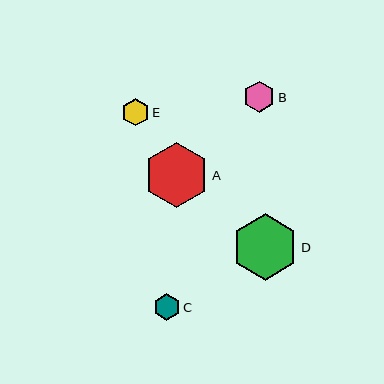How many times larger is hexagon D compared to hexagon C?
Hexagon D is approximately 2.5 times the size of hexagon C.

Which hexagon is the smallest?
Hexagon C is the smallest with a size of approximately 27 pixels.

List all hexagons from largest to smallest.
From largest to smallest: D, A, B, E, C.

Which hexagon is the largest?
Hexagon D is the largest with a size of approximately 67 pixels.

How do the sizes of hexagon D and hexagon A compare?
Hexagon D and hexagon A are approximately the same size.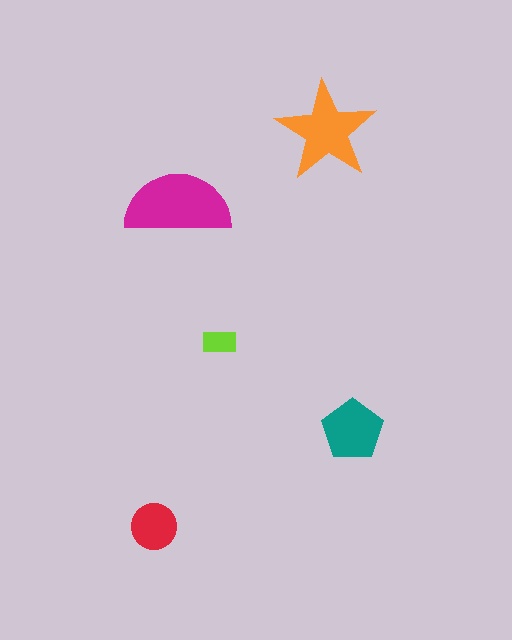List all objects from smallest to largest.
The lime rectangle, the red circle, the teal pentagon, the orange star, the magenta semicircle.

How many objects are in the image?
There are 5 objects in the image.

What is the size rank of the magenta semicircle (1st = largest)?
1st.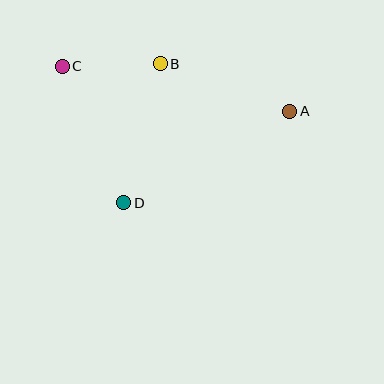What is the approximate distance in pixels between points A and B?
The distance between A and B is approximately 138 pixels.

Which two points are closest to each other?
Points B and C are closest to each other.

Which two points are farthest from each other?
Points A and C are farthest from each other.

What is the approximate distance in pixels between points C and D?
The distance between C and D is approximately 150 pixels.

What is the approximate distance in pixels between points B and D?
The distance between B and D is approximately 144 pixels.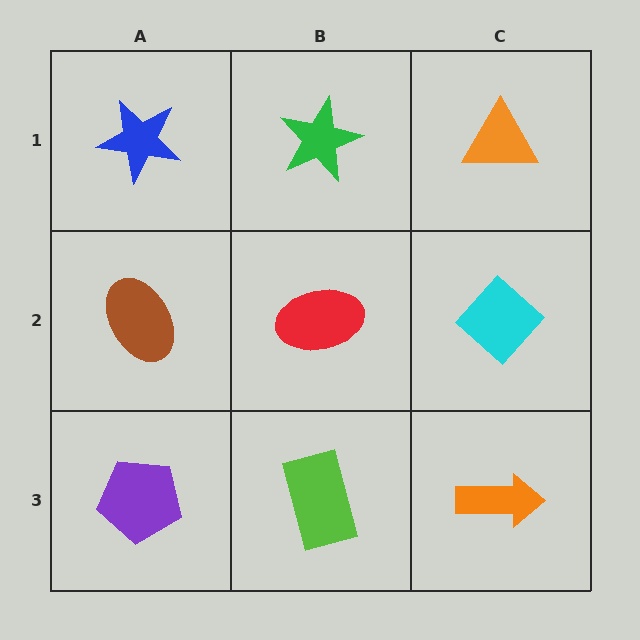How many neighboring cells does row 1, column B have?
3.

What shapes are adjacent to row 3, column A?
A brown ellipse (row 2, column A), a lime rectangle (row 3, column B).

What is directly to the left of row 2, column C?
A red ellipse.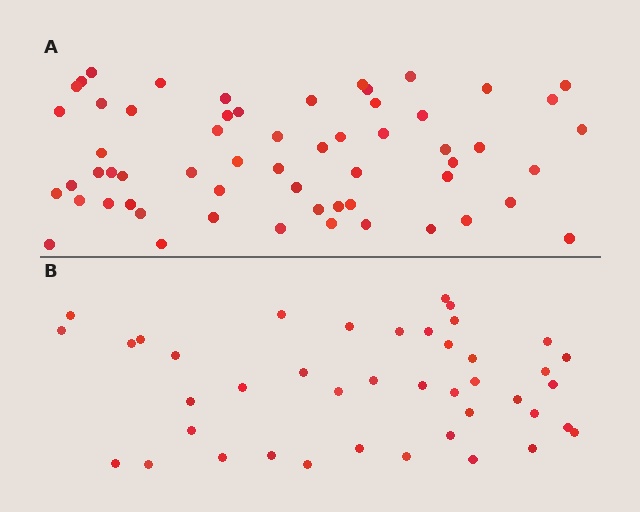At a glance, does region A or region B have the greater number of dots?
Region A (the top region) has more dots.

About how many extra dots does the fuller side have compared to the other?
Region A has approximately 15 more dots than region B.